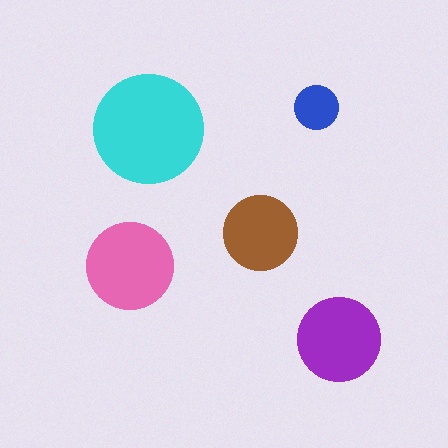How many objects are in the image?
There are 5 objects in the image.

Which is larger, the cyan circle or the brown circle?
The cyan one.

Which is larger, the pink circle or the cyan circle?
The cyan one.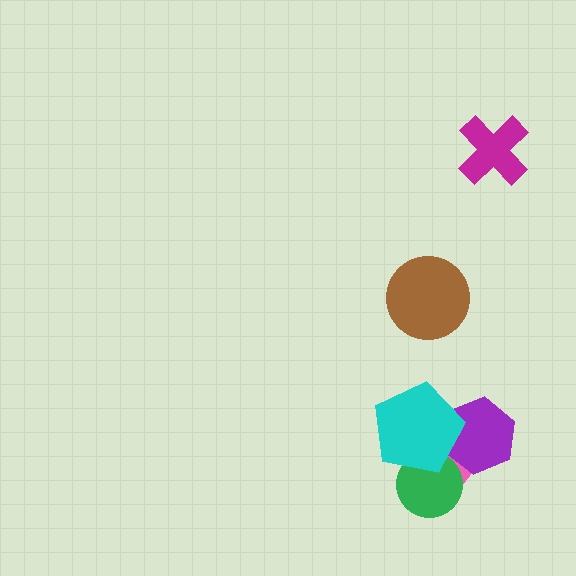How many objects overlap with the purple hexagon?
2 objects overlap with the purple hexagon.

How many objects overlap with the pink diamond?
3 objects overlap with the pink diamond.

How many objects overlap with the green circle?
2 objects overlap with the green circle.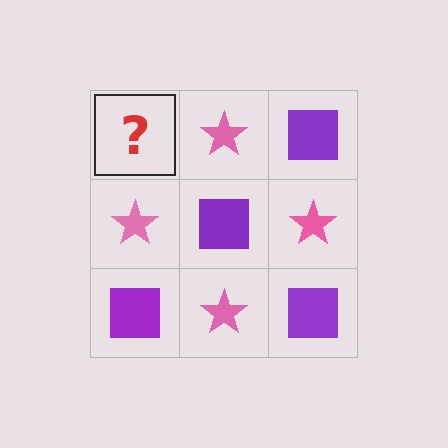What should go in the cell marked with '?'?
The missing cell should contain a purple square.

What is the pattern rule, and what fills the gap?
The rule is that it alternates purple square and pink star in a checkerboard pattern. The gap should be filled with a purple square.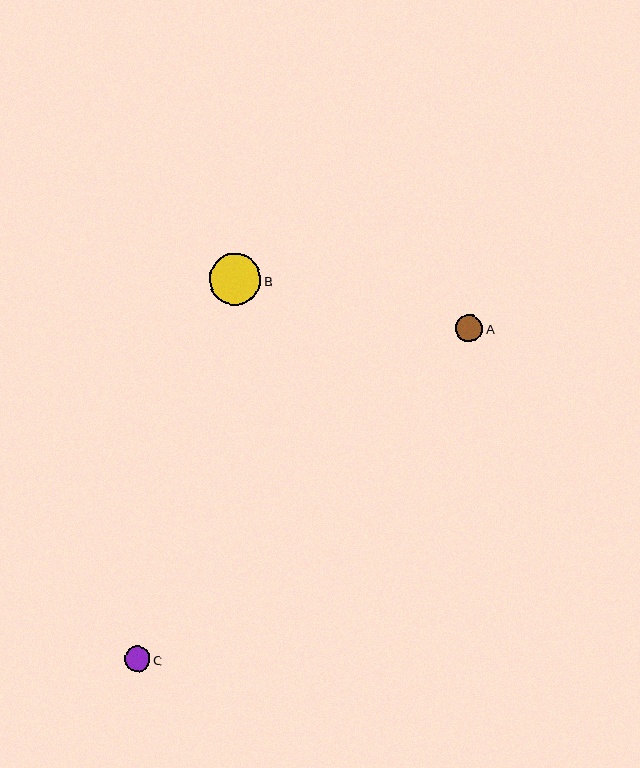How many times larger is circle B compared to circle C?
Circle B is approximately 2.0 times the size of circle C.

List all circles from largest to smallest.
From largest to smallest: B, A, C.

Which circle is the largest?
Circle B is the largest with a size of approximately 51 pixels.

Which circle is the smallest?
Circle C is the smallest with a size of approximately 25 pixels.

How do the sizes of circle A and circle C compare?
Circle A and circle C are approximately the same size.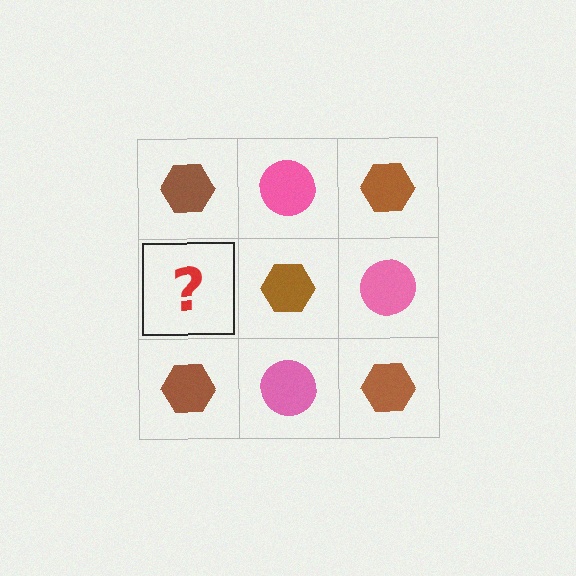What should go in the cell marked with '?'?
The missing cell should contain a pink circle.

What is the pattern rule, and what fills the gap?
The rule is that it alternates brown hexagon and pink circle in a checkerboard pattern. The gap should be filled with a pink circle.